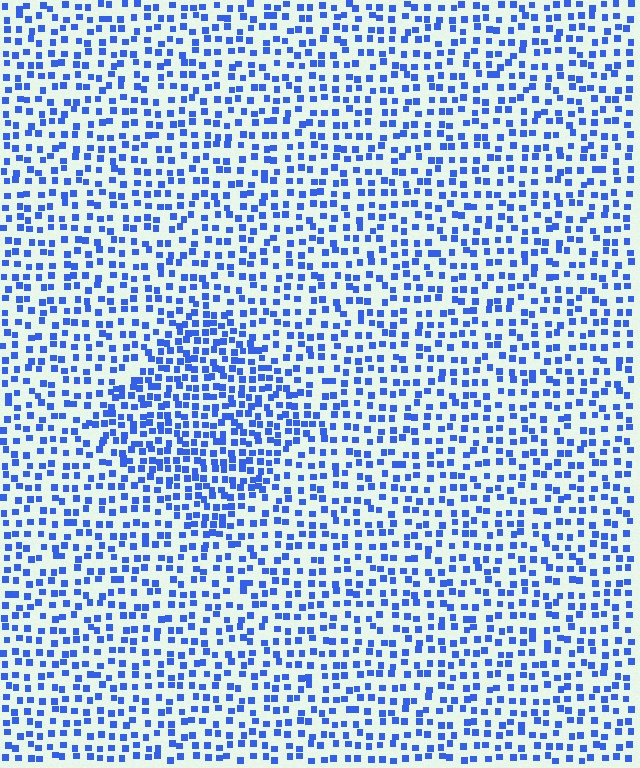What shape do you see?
I see a diamond.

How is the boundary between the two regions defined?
The boundary is defined by a change in element density (approximately 1.7x ratio). All elements are the same color, size, and shape.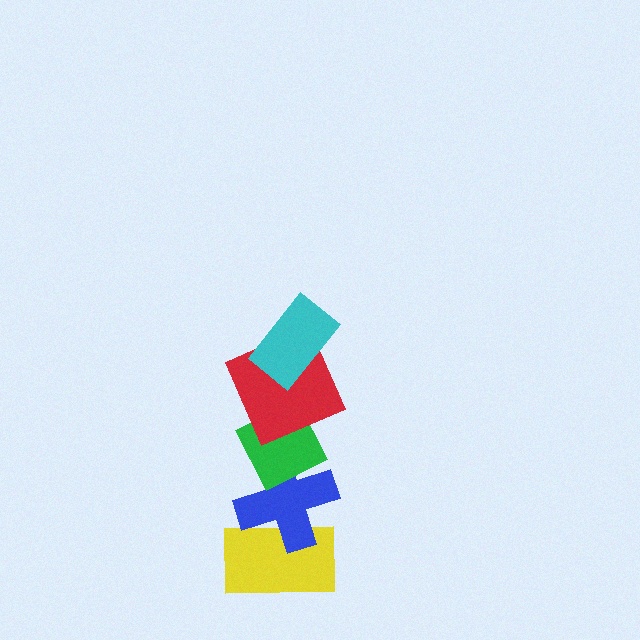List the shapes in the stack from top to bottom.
From top to bottom: the cyan rectangle, the red square, the green diamond, the blue cross, the yellow rectangle.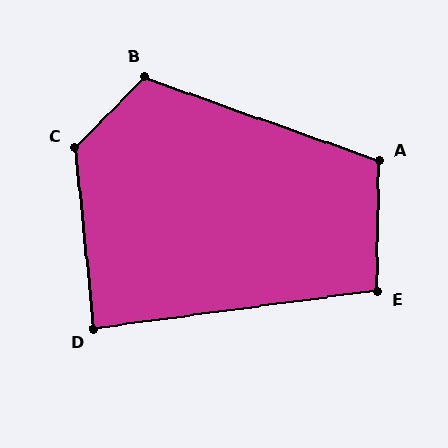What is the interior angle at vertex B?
Approximately 115 degrees (obtuse).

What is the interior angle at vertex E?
Approximately 98 degrees (obtuse).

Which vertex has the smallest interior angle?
D, at approximately 88 degrees.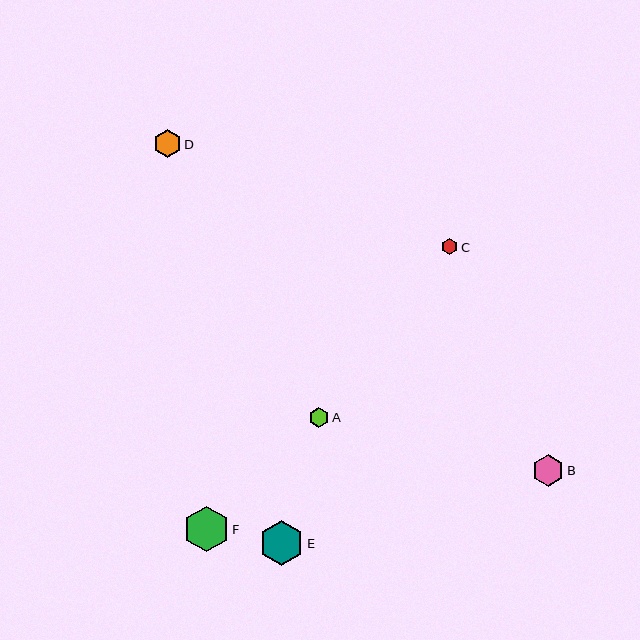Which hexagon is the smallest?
Hexagon C is the smallest with a size of approximately 16 pixels.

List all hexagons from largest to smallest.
From largest to smallest: F, E, B, D, A, C.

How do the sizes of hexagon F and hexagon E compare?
Hexagon F and hexagon E are approximately the same size.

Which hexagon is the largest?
Hexagon F is the largest with a size of approximately 45 pixels.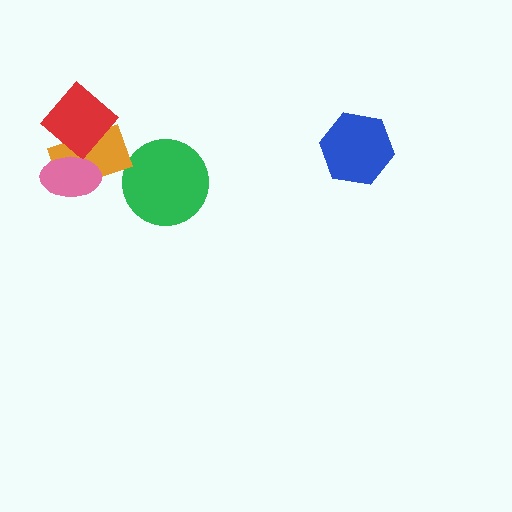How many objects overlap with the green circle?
0 objects overlap with the green circle.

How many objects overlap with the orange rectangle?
2 objects overlap with the orange rectangle.